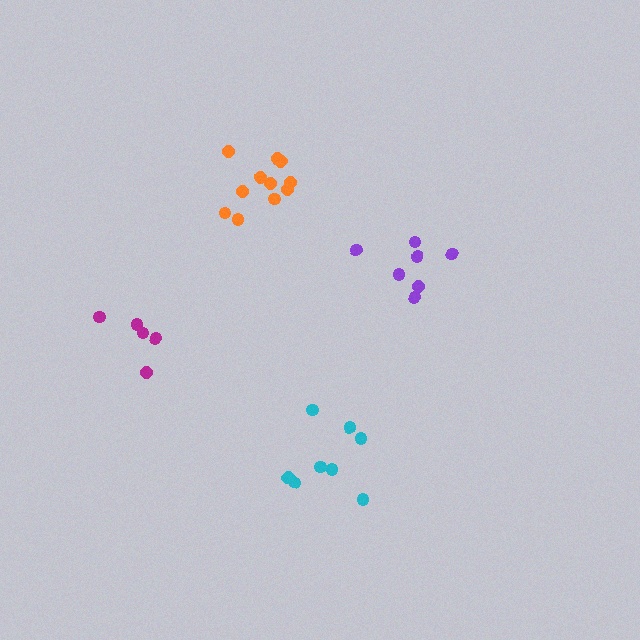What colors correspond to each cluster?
The clusters are colored: cyan, purple, orange, magenta.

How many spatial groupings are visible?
There are 4 spatial groupings.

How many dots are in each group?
Group 1: 8 dots, Group 2: 7 dots, Group 3: 11 dots, Group 4: 5 dots (31 total).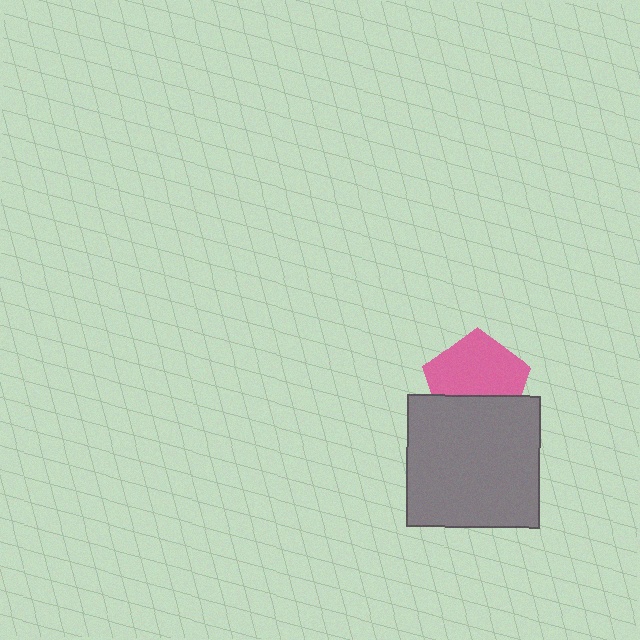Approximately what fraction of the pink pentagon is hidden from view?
Roughly 36% of the pink pentagon is hidden behind the gray square.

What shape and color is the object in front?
The object in front is a gray square.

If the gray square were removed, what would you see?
You would see the complete pink pentagon.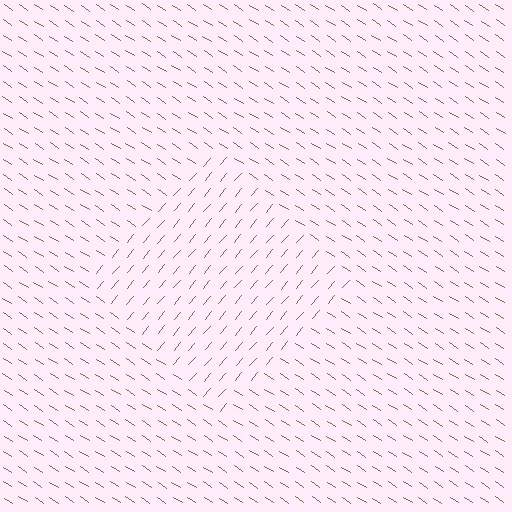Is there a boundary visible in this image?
Yes, there is a texture boundary formed by a change in line orientation.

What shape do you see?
I see a diamond.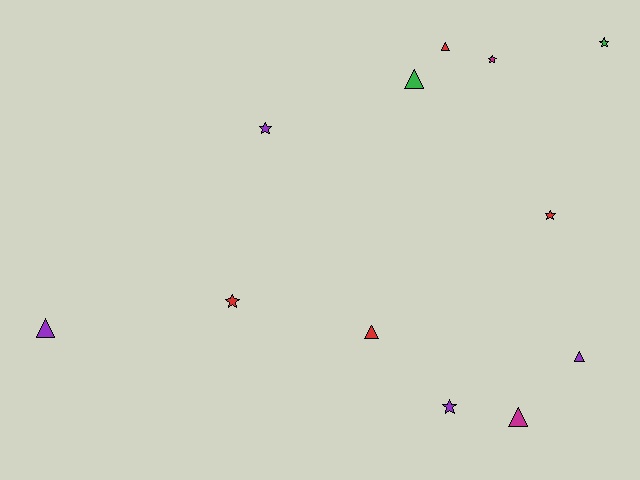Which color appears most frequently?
Purple, with 4 objects.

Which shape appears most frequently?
Star, with 6 objects.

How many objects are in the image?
There are 12 objects.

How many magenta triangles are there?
There is 1 magenta triangle.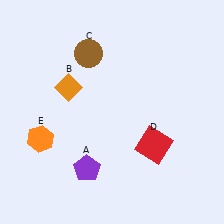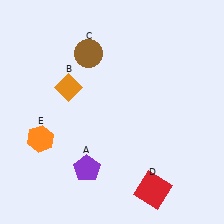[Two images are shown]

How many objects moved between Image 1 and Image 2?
1 object moved between the two images.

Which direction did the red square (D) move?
The red square (D) moved down.